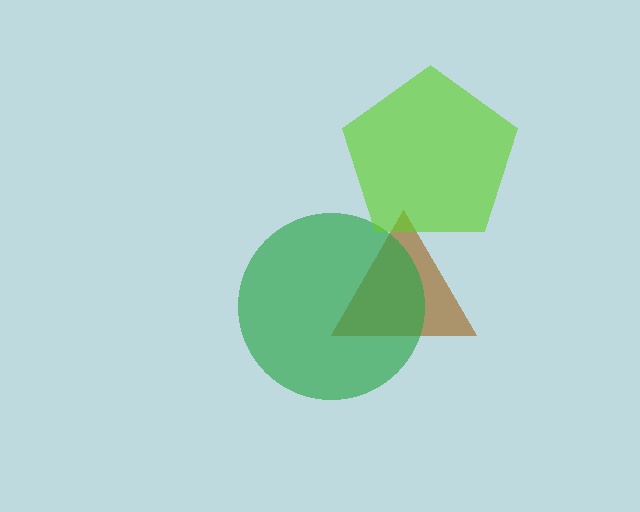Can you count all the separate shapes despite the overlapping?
Yes, there are 3 separate shapes.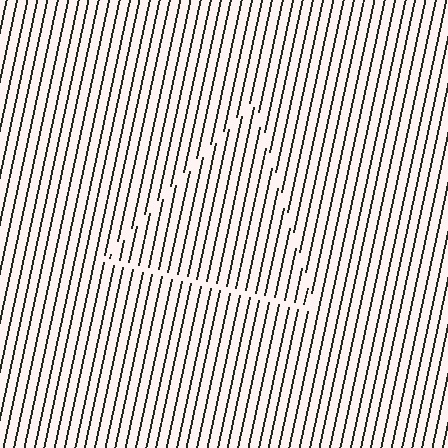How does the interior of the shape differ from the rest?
The interior of the shape contains the same grating, shifted by half a period — the contour is defined by the phase discontinuity where line-ends from the inner and outer gratings abut.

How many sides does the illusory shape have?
3 sides — the line-ends trace a triangle.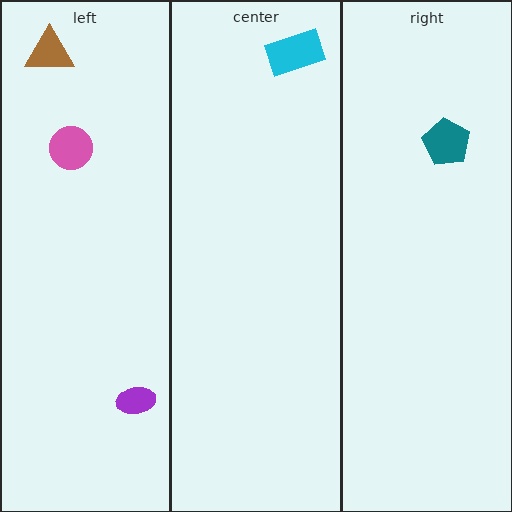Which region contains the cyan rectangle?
The center region.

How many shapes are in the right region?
1.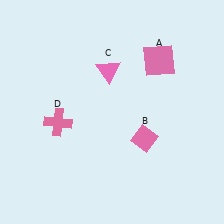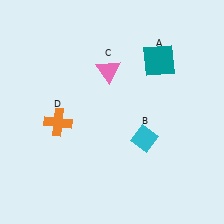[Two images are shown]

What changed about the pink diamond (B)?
In Image 1, B is pink. In Image 2, it changed to cyan.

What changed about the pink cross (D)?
In Image 1, D is pink. In Image 2, it changed to orange.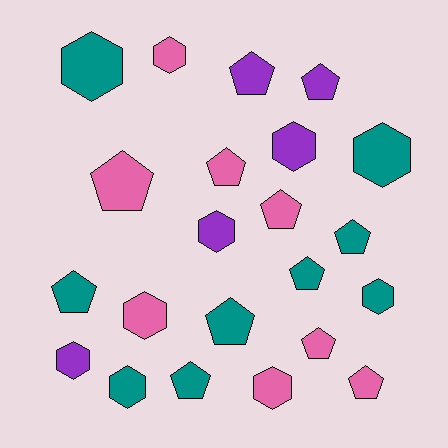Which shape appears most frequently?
Pentagon, with 12 objects.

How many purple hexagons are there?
There are 3 purple hexagons.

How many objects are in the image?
There are 22 objects.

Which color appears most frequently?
Teal, with 9 objects.